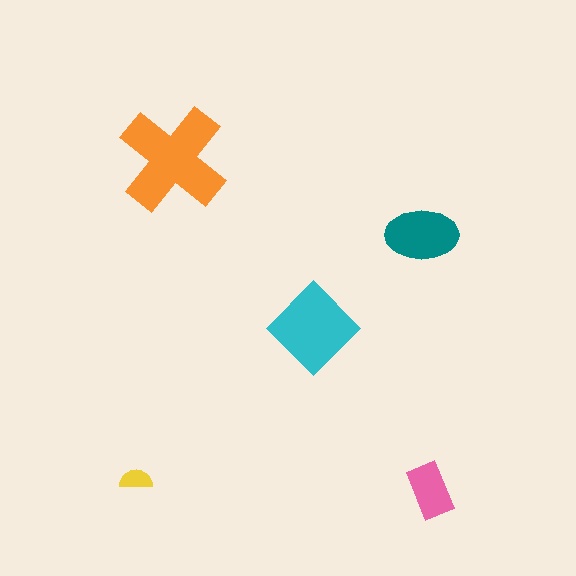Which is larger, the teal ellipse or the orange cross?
The orange cross.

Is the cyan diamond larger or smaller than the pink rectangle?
Larger.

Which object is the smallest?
The yellow semicircle.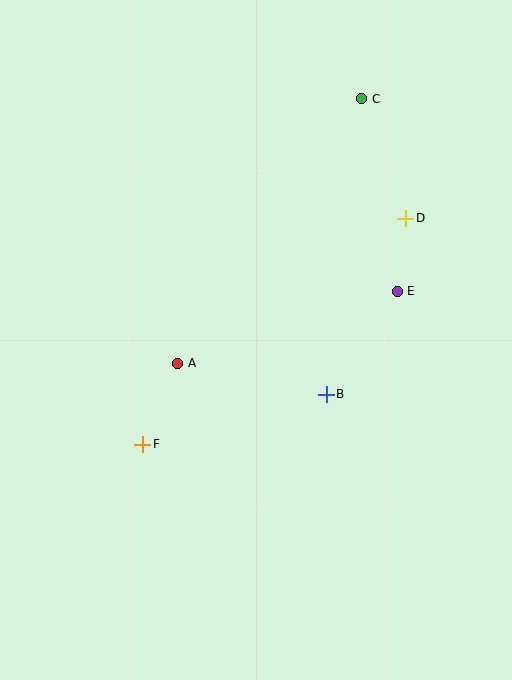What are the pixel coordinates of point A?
Point A is at (178, 363).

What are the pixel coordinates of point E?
Point E is at (397, 291).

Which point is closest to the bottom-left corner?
Point F is closest to the bottom-left corner.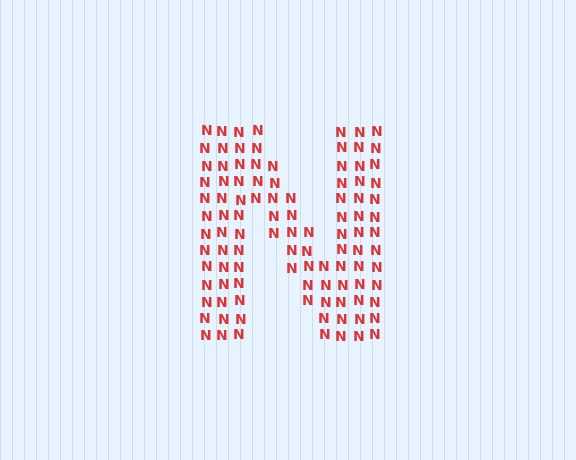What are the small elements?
The small elements are letter N's.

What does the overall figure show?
The overall figure shows the letter N.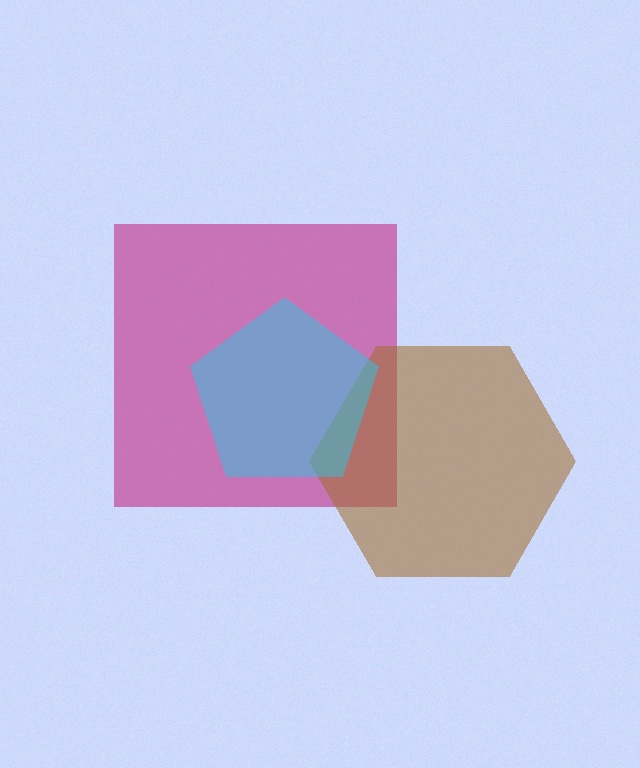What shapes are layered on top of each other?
The layered shapes are: a magenta square, a brown hexagon, a cyan pentagon.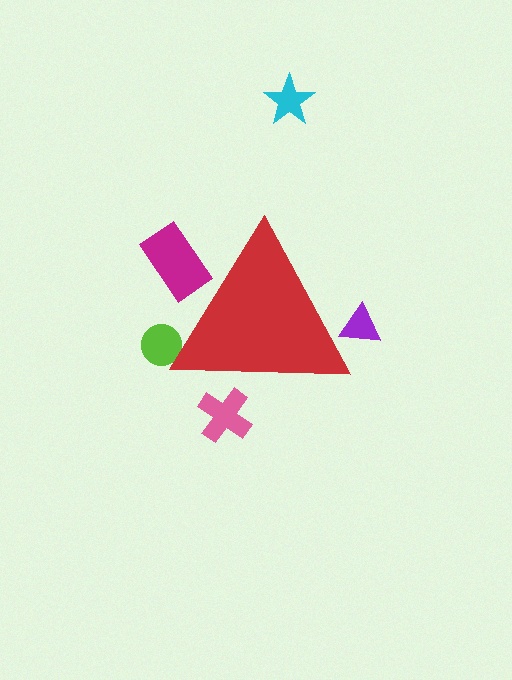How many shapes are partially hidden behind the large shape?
4 shapes are partially hidden.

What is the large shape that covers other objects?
A red triangle.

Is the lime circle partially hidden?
Yes, the lime circle is partially hidden behind the red triangle.